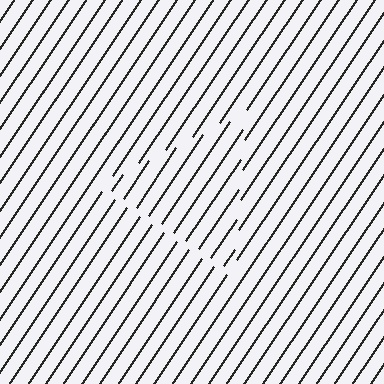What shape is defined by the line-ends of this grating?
An illusory triangle. The interior of the shape contains the same grating, shifted by half a period — the contour is defined by the phase discontinuity where line-ends from the inner and outer gratings abut.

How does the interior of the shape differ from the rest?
The interior of the shape contains the same grating, shifted by half a period — the contour is defined by the phase discontinuity where line-ends from the inner and outer gratings abut.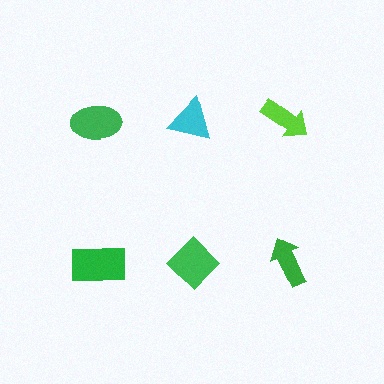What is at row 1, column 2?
A cyan triangle.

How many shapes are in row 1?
3 shapes.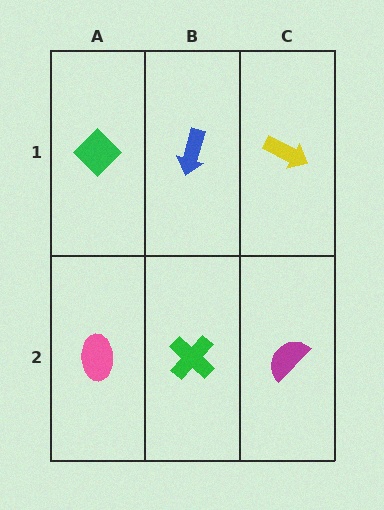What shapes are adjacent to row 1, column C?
A magenta semicircle (row 2, column C), a blue arrow (row 1, column B).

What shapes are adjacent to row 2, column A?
A green diamond (row 1, column A), a green cross (row 2, column B).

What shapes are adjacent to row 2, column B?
A blue arrow (row 1, column B), a pink ellipse (row 2, column A), a magenta semicircle (row 2, column C).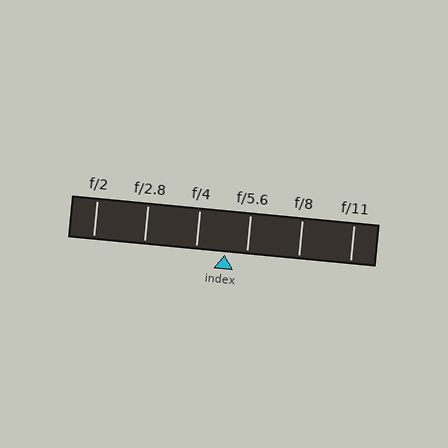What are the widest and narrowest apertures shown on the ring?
The widest aperture shown is f/2 and the narrowest is f/11.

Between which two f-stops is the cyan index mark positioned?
The index mark is between f/4 and f/5.6.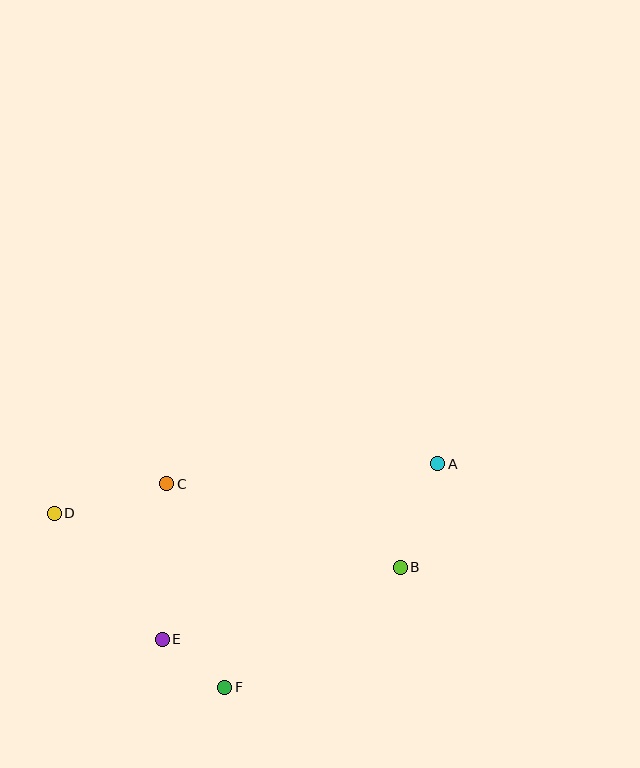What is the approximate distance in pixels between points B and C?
The distance between B and C is approximately 248 pixels.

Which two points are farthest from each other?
Points A and D are farthest from each other.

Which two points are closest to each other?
Points E and F are closest to each other.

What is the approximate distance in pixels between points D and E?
The distance between D and E is approximately 166 pixels.